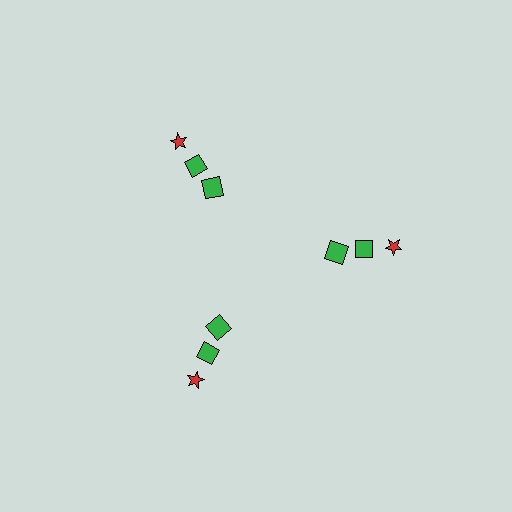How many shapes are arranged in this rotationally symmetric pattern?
There are 9 shapes, arranged in 3 groups of 3.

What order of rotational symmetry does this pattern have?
This pattern has 3-fold rotational symmetry.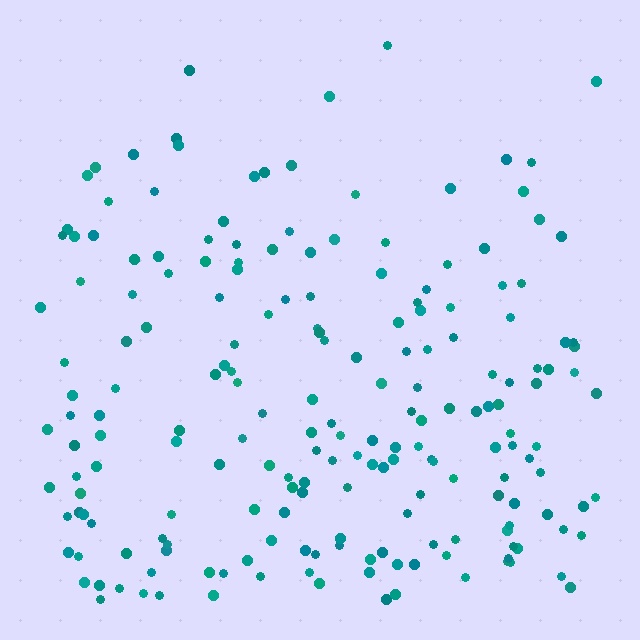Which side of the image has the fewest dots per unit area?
The top.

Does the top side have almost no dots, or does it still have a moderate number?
Still a moderate number, just noticeably fewer than the bottom.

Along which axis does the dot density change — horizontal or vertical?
Vertical.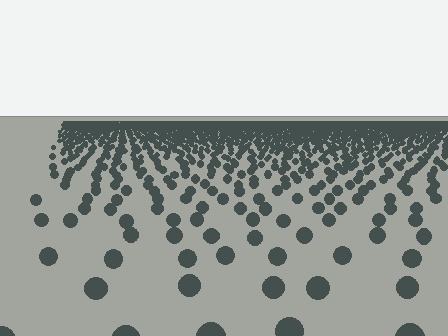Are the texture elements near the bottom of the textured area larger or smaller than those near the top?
Larger. Near the bottom, elements are closer to the viewer and appear at a bigger on-screen size.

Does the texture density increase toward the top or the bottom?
Density increases toward the top.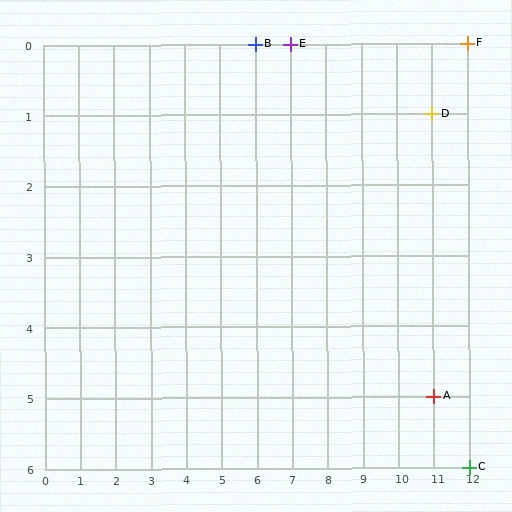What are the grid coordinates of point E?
Point E is at grid coordinates (7, 0).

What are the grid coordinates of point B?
Point B is at grid coordinates (6, 0).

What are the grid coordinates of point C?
Point C is at grid coordinates (12, 6).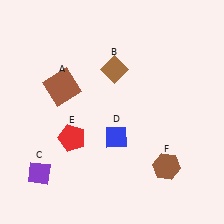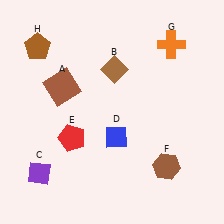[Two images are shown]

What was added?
An orange cross (G), a brown pentagon (H) were added in Image 2.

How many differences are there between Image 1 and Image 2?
There are 2 differences between the two images.